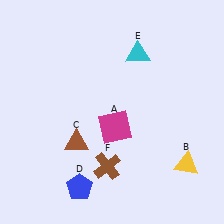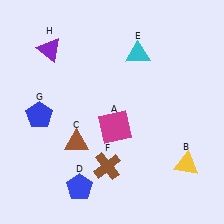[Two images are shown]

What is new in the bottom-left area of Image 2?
A blue pentagon (G) was added in the bottom-left area of Image 2.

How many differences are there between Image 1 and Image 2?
There are 2 differences between the two images.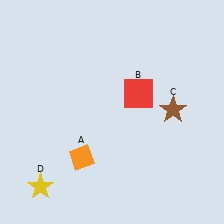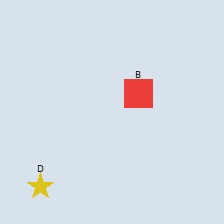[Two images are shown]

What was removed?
The orange diamond (A), the brown star (C) were removed in Image 2.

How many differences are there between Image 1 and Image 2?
There are 2 differences between the two images.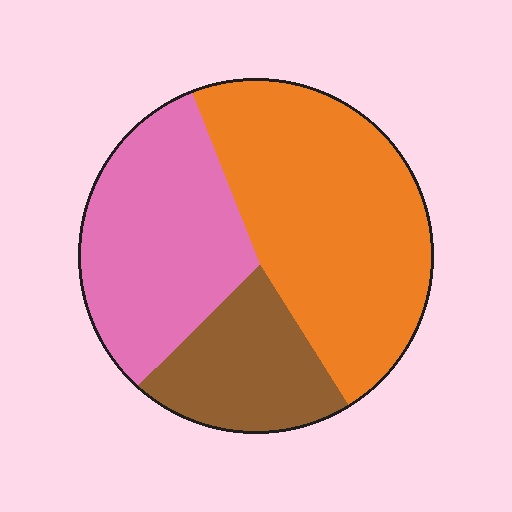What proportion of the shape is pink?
Pink takes up about one third (1/3) of the shape.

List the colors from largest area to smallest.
From largest to smallest: orange, pink, brown.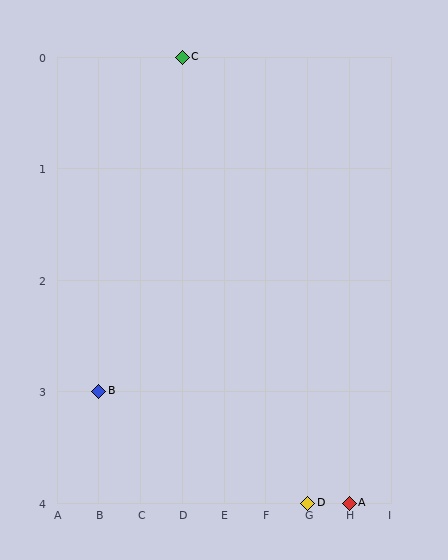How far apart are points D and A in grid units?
Points D and A are 1 column apart.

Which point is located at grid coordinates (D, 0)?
Point C is at (D, 0).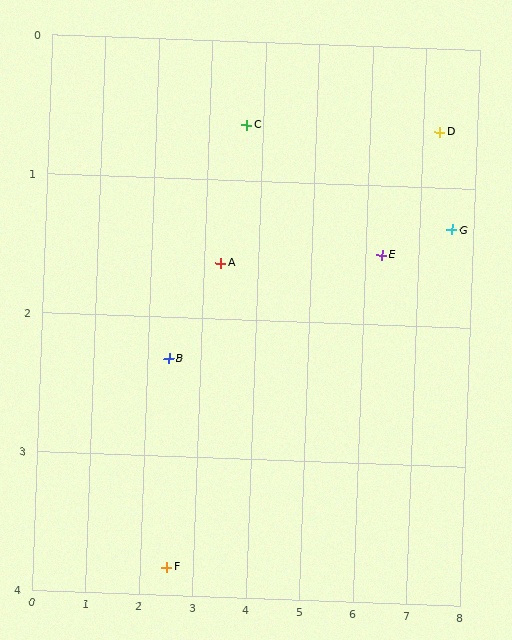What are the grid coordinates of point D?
Point D is at approximately (7.3, 0.6).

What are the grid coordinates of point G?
Point G is at approximately (7.6, 1.3).